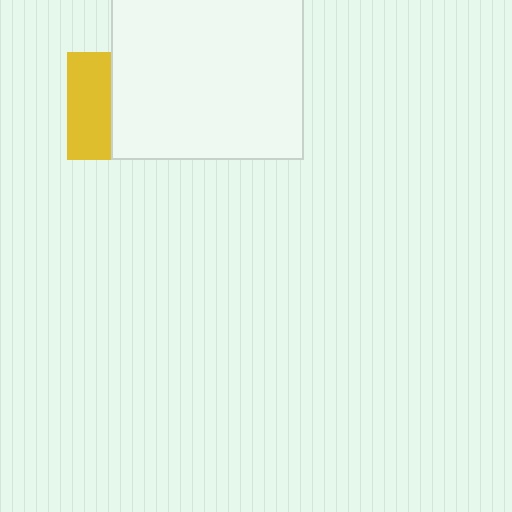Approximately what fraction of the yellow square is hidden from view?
Roughly 58% of the yellow square is hidden behind the white rectangle.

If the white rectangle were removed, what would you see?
You would see the complete yellow square.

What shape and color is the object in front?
The object in front is a white rectangle.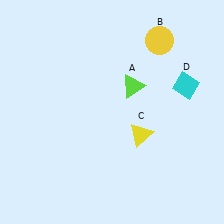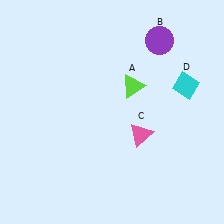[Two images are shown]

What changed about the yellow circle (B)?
In Image 1, B is yellow. In Image 2, it changed to purple.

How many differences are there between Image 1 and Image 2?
There are 2 differences between the two images.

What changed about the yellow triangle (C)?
In Image 1, C is yellow. In Image 2, it changed to pink.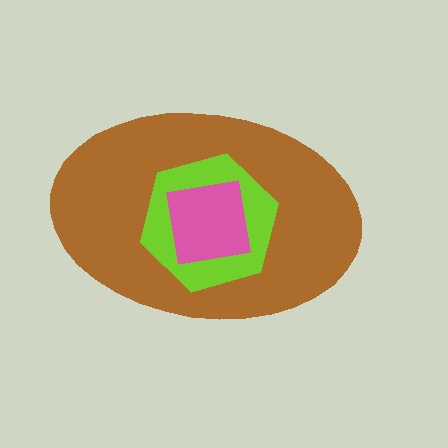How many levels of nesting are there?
3.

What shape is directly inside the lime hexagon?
The pink square.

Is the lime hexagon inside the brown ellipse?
Yes.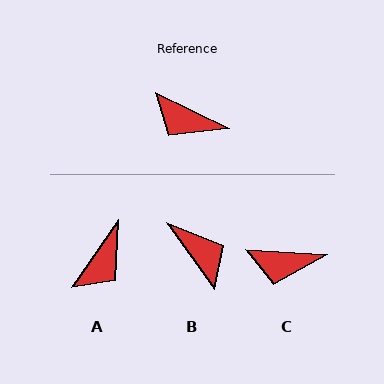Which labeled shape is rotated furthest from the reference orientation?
B, about 152 degrees away.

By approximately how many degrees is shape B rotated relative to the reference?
Approximately 152 degrees counter-clockwise.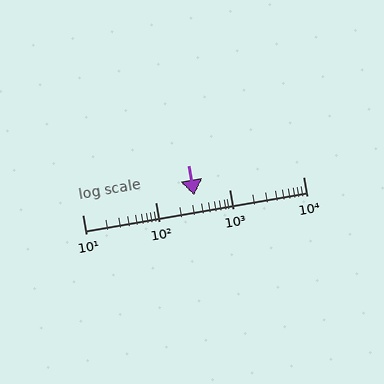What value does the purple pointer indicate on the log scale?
The pointer indicates approximately 330.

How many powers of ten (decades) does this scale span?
The scale spans 3 decades, from 10 to 10000.